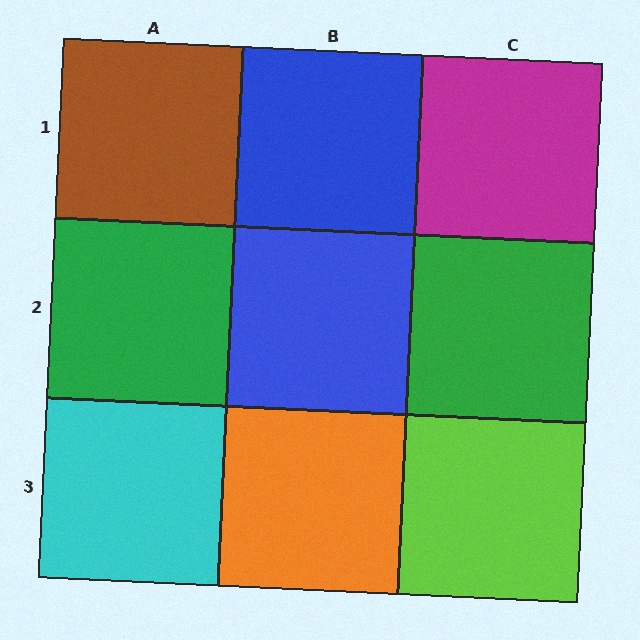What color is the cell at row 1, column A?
Brown.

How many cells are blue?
2 cells are blue.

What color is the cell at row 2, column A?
Green.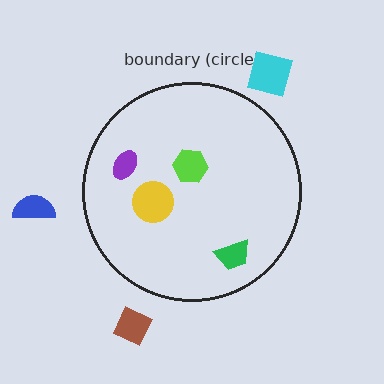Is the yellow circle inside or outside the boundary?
Inside.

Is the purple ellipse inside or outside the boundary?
Inside.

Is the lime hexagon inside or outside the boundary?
Inside.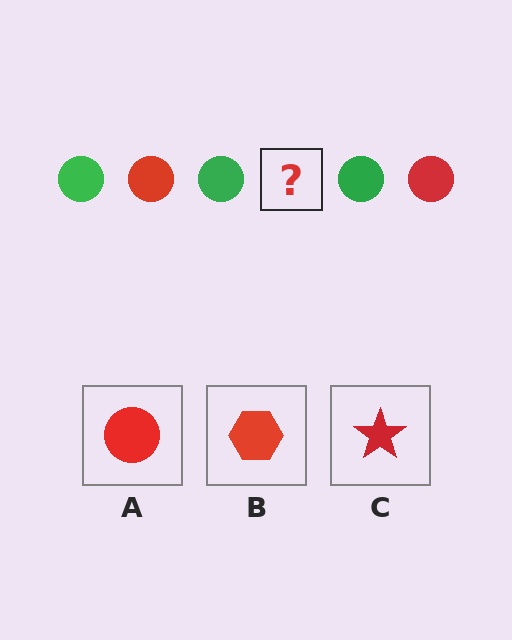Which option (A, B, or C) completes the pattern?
A.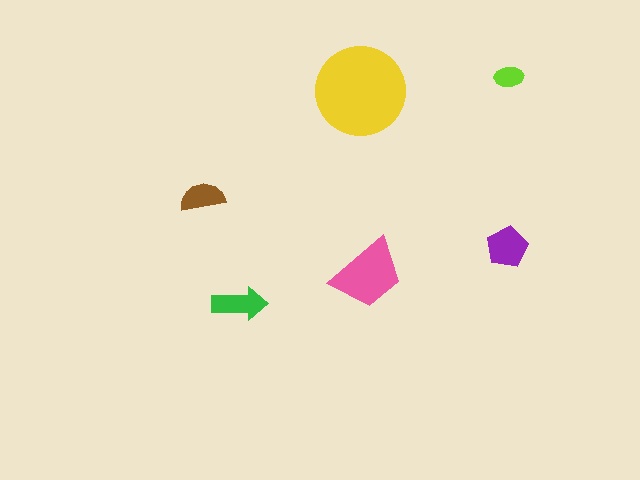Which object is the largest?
The yellow circle.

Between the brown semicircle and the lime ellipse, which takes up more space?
The brown semicircle.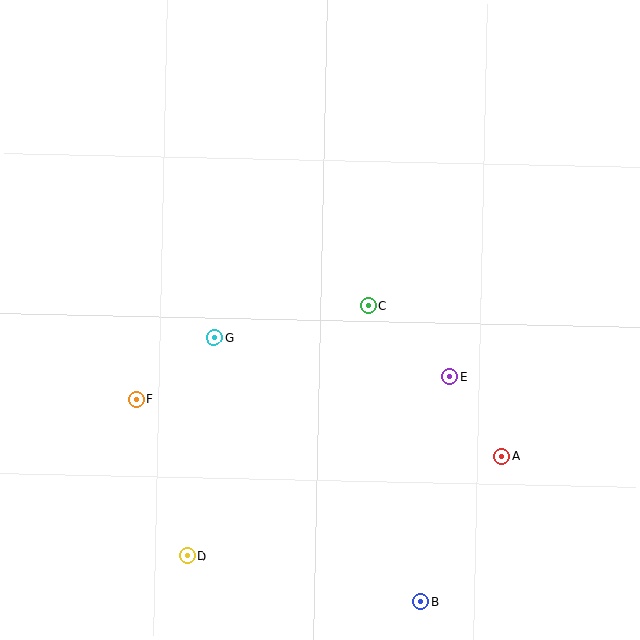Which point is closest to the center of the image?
Point C at (368, 306) is closest to the center.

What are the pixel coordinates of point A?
Point A is at (502, 456).